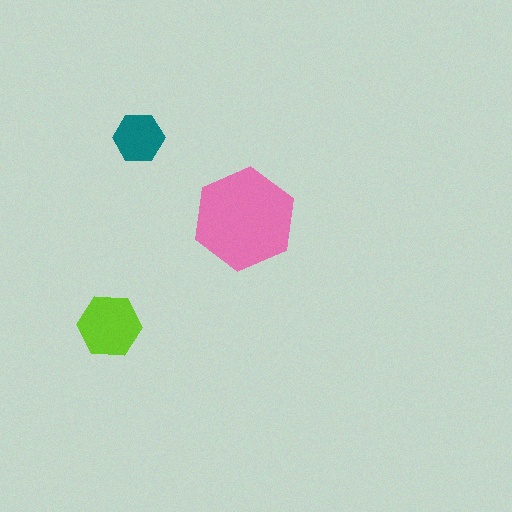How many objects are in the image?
There are 3 objects in the image.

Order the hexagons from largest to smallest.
the pink one, the lime one, the teal one.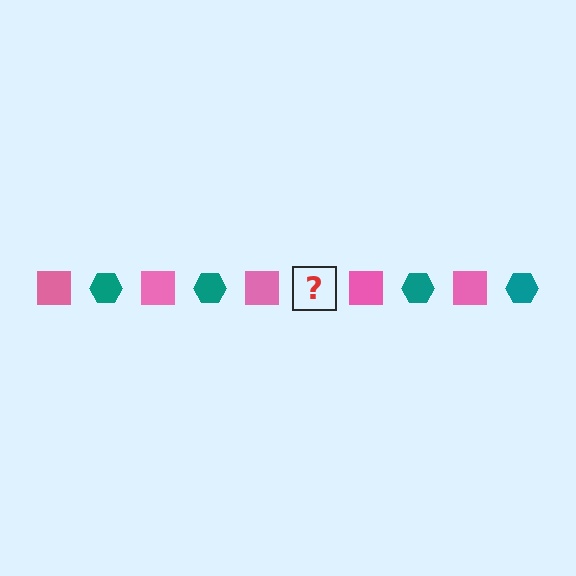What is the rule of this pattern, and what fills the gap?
The rule is that the pattern alternates between pink square and teal hexagon. The gap should be filled with a teal hexagon.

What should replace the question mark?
The question mark should be replaced with a teal hexagon.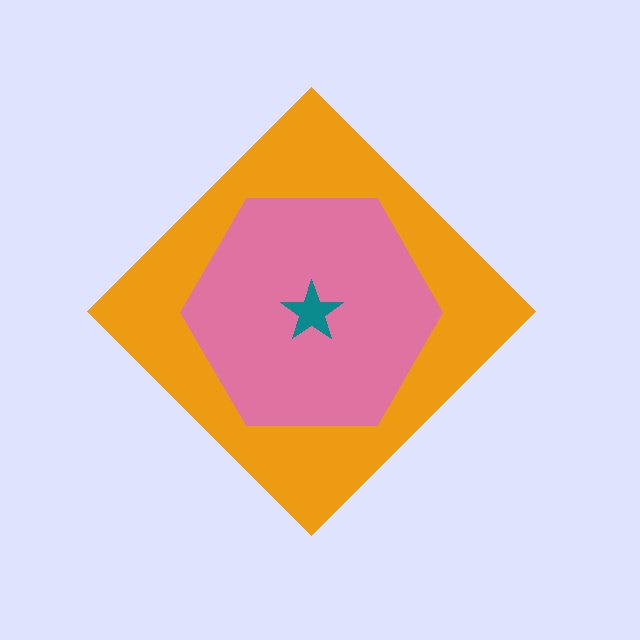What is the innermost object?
The teal star.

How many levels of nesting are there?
3.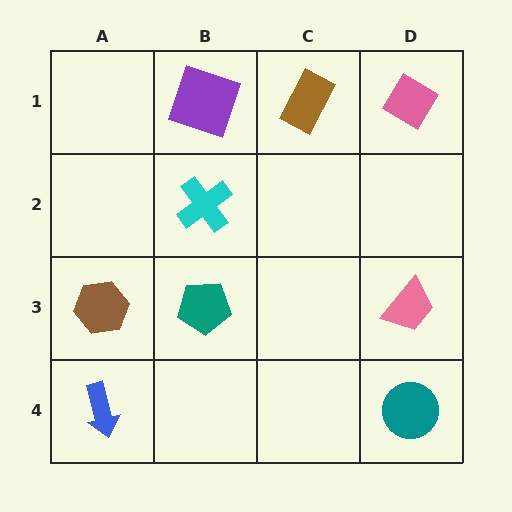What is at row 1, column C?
A brown rectangle.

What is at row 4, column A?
A blue arrow.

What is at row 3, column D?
A pink trapezoid.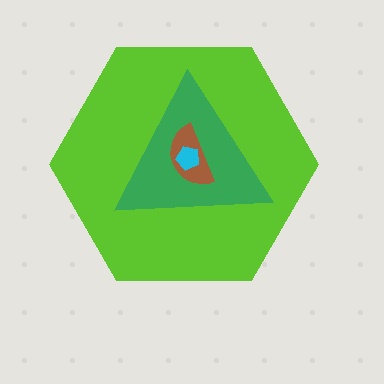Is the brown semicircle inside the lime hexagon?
Yes.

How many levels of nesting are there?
4.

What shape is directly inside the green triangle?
The brown semicircle.